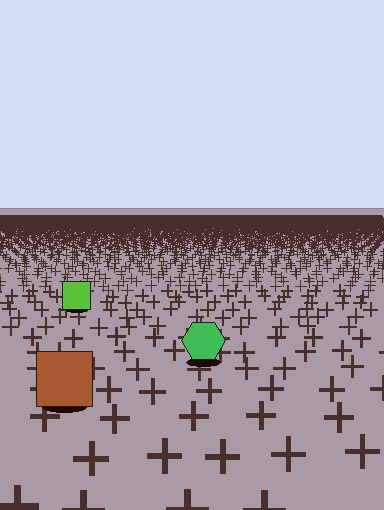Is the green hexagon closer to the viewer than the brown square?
No. The brown square is closer — you can tell from the texture gradient: the ground texture is coarser near it.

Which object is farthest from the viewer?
The lime square is farthest from the viewer. It appears smaller and the ground texture around it is denser.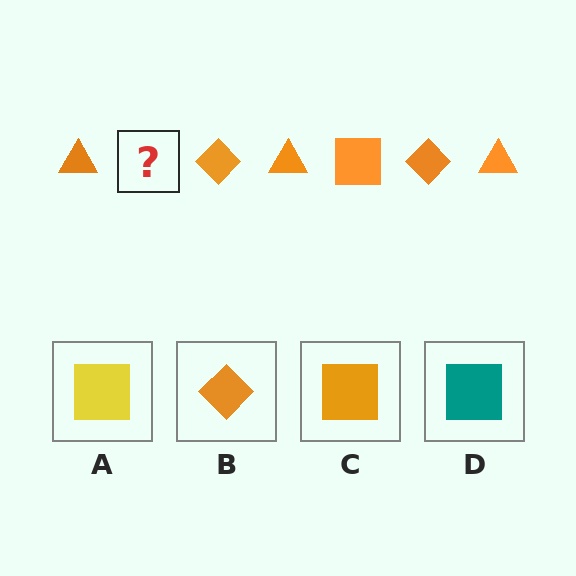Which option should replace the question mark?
Option C.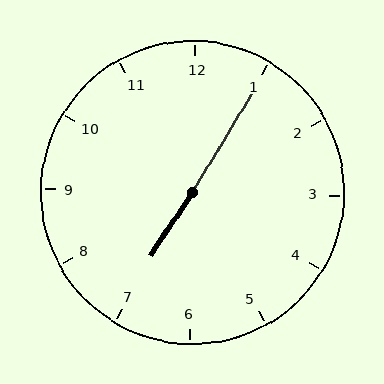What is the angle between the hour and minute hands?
Approximately 178 degrees.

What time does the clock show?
7:05.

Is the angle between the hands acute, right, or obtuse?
It is obtuse.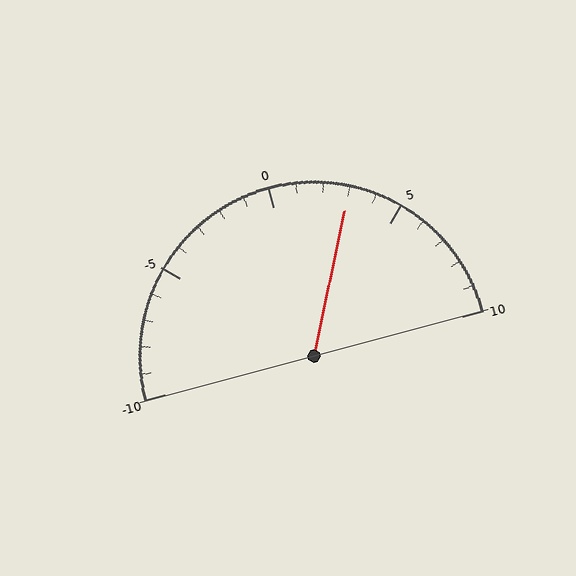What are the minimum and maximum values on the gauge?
The gauge ranges from -10 to 10.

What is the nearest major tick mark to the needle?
The nearest major tick mark is 5.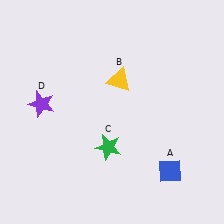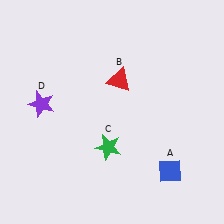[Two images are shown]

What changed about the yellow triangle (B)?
In Image 1, B is yellow. In Image 2, it changed to red.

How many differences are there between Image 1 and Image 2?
There is 1 difference between the two images.